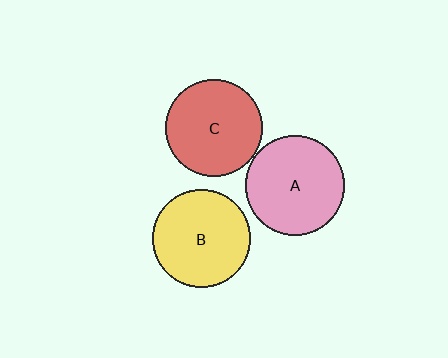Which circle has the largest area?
Circle A (pink).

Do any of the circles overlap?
No, none of the circles overlap.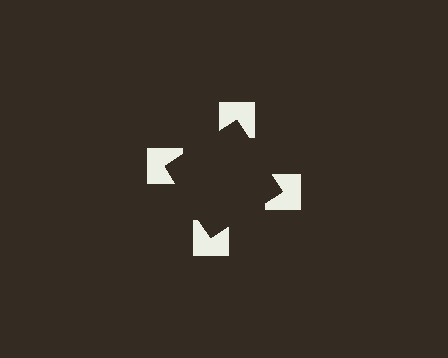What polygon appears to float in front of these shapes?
An illusory square — its edges are inferred from the aligned wedge cuts in the notched squares, not physically drawn.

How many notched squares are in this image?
There are 4 — one at each vertex of the illusory square.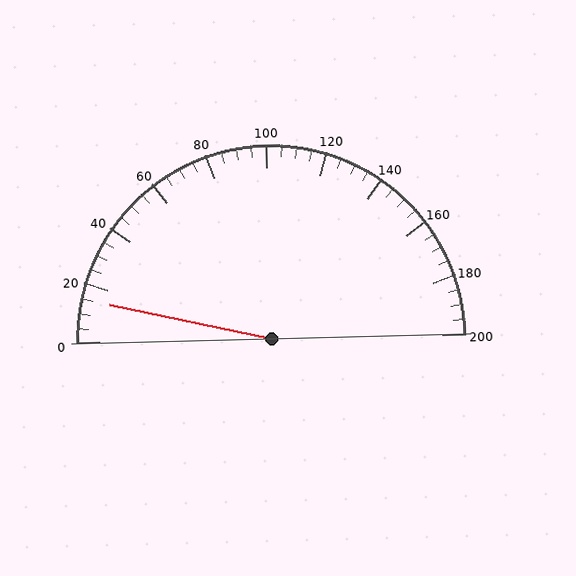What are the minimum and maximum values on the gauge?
The gauge ranges from 0 to 200.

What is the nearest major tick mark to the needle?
The nearest major tick mark is 20.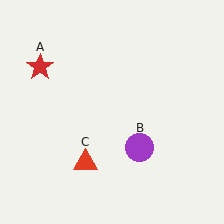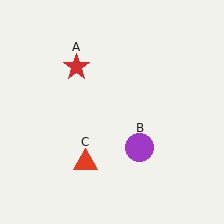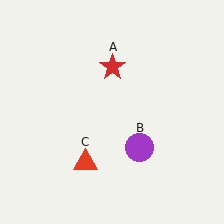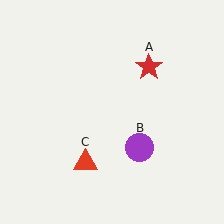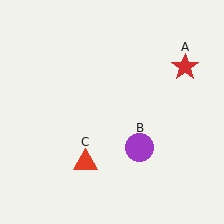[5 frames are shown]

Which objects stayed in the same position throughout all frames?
Purple circle (object B) and red triangle (object C) remained stationary.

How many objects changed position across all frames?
1 object changed position: red star (object A).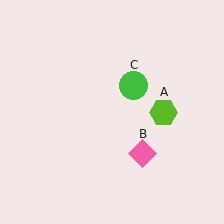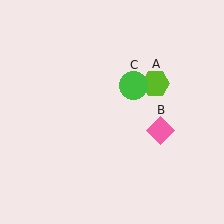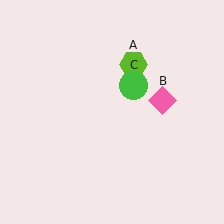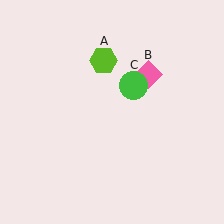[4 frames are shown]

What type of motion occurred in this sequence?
The lime hexagon (object A), pink diamond (object B) rotated counterclockwise around the center of the scene.